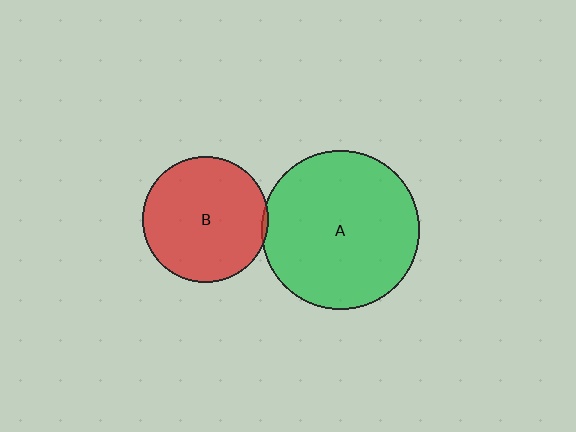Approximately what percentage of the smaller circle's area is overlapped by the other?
Approximately 5%.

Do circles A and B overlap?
Yes.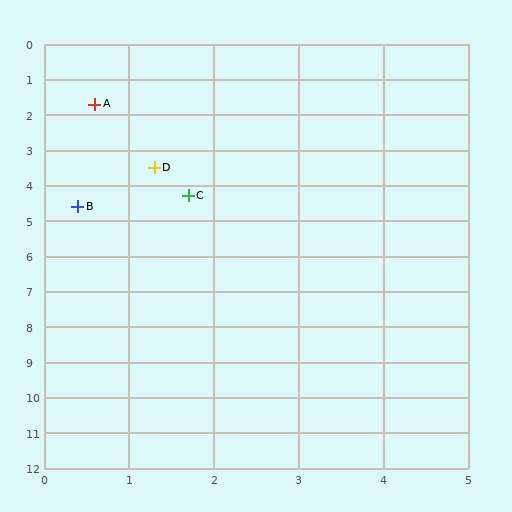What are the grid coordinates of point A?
Point A is at approximately (0.6, 1.7).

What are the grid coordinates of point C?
Point C is at approximately (1.7, 4.3).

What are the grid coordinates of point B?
Point B is at approximately (0.4, 4.6).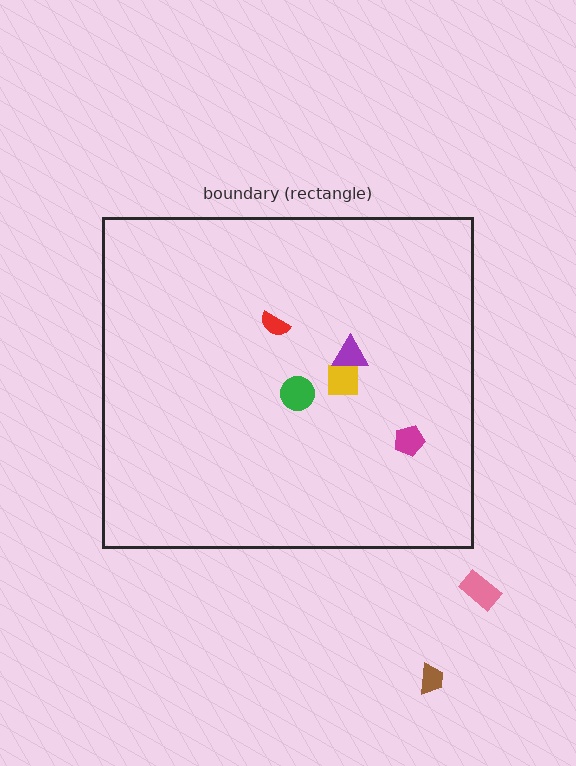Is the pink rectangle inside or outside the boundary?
Outside.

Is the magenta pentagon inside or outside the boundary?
Inside.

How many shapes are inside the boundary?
5 inside, 2 outside.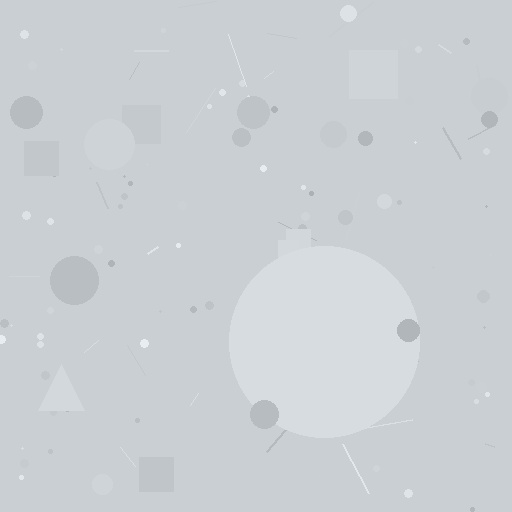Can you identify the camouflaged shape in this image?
The camouflaged shape is a circle.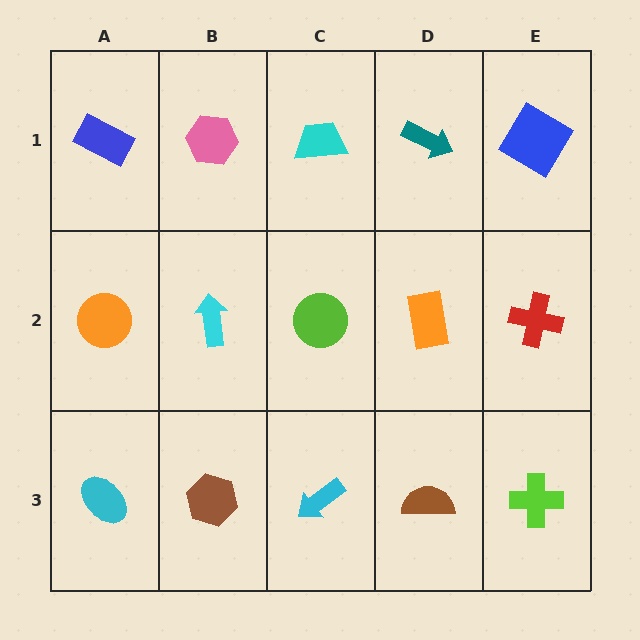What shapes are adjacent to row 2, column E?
A blue diamond (row 1, column E), a lime cross (row 3, column E), an orange rectangle (row 2, column D).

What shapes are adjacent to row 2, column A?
A blue rectangle (row 1, column A), a cyan ellipse (row 3, column A), a cyan arrow (row 2, column B).